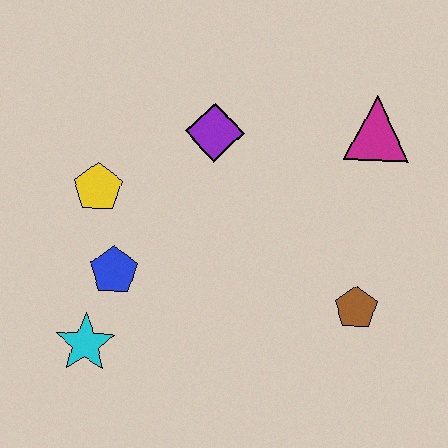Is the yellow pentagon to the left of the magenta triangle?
Yes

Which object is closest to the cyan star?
The blue pentagon is closest to the cyan star.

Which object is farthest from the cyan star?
The magenta triangle is farthest from the cyan star.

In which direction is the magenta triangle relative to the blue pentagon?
The magenta triangle is to the right of the blue pentagon.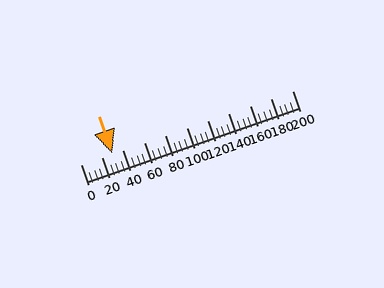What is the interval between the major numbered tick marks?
The major tick marks are spaced 20 units apart.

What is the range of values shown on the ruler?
The ruler shows values from 0 to 200.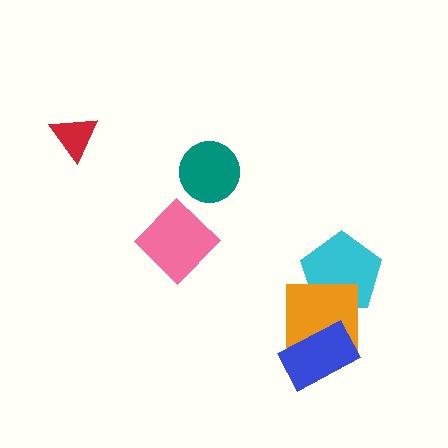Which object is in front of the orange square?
The blue rectangle is in front of the orange square.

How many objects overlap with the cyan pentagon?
1 object overlaps with the cyan pentagon.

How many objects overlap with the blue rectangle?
1 object overlaps with the blue rectangle.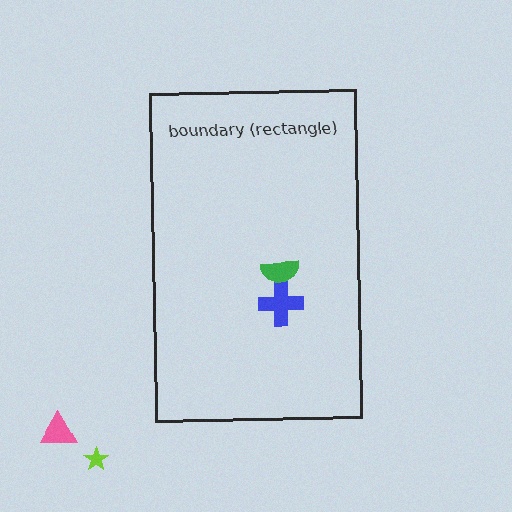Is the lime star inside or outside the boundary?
Outside.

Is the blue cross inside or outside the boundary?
Inside.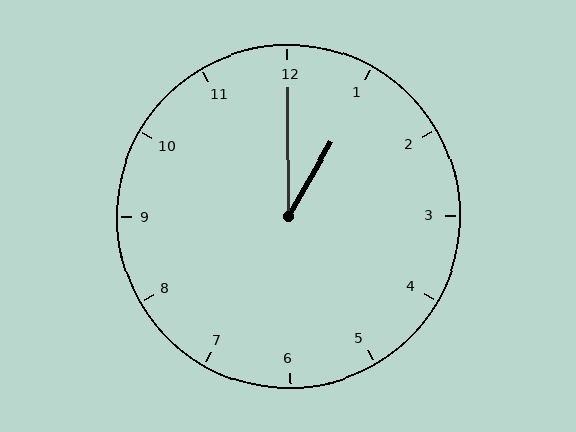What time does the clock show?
1:00.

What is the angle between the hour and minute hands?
Approximately 30 degrees.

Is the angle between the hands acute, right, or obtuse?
It is acute.